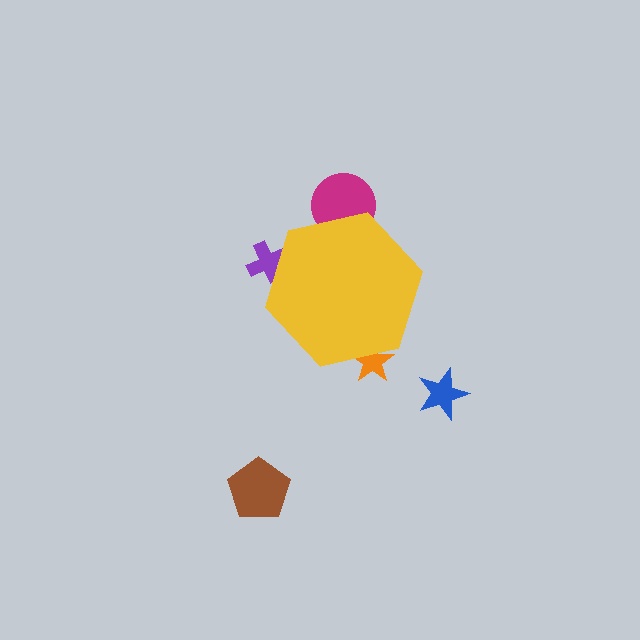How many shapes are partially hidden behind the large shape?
3 shapes are partially hidden.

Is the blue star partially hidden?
No, the blue star is fully visible.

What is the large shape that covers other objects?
A yellow hexagon.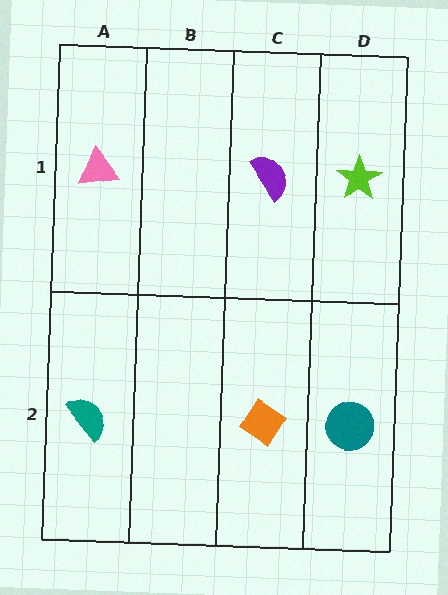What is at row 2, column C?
An orange diamond.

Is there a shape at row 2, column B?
No, that cell is empty.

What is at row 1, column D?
A lime star.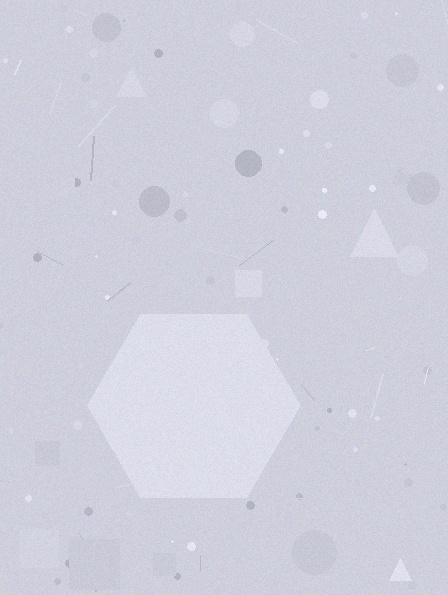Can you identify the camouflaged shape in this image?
The camouflaged shape is a hexagon.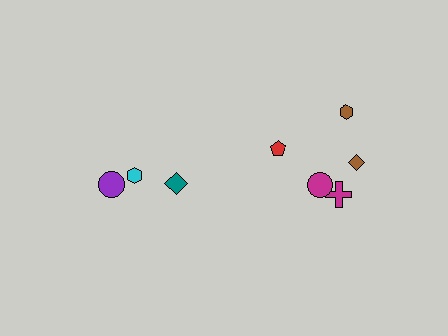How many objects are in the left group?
There are 3 objects.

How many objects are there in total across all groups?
There are 8 objects.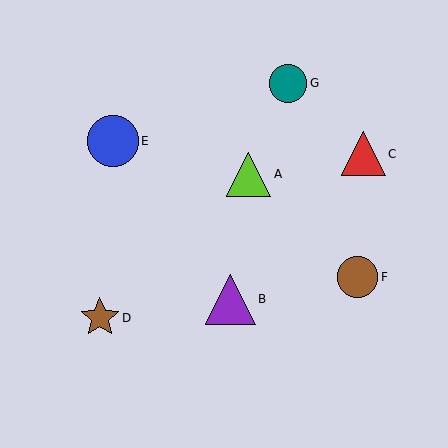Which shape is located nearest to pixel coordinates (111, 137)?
The blue circle (labeled E) at (113, 141) is nearest to that location.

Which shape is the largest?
The blue circle (labeled E) is the largest.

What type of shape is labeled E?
Shape E is a blue circle.